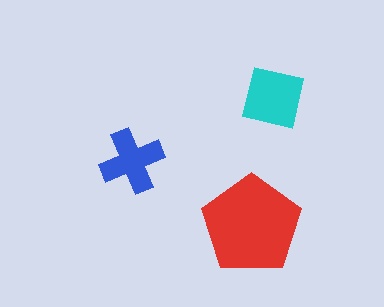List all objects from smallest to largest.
The blue cross, the cyan square, the red pentagon.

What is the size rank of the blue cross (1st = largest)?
3rd.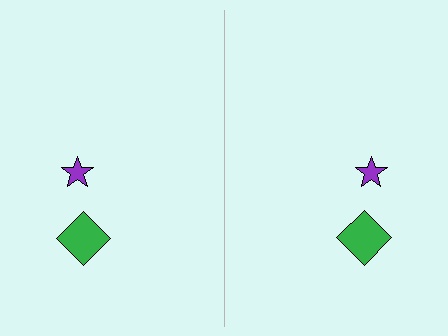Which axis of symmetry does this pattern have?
The pattern has a vertical axis of symmetry running through the center of the image.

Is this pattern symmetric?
Yes, this pattern has bilateral (reflection) symmetry.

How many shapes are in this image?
There are 4 shapes in this image.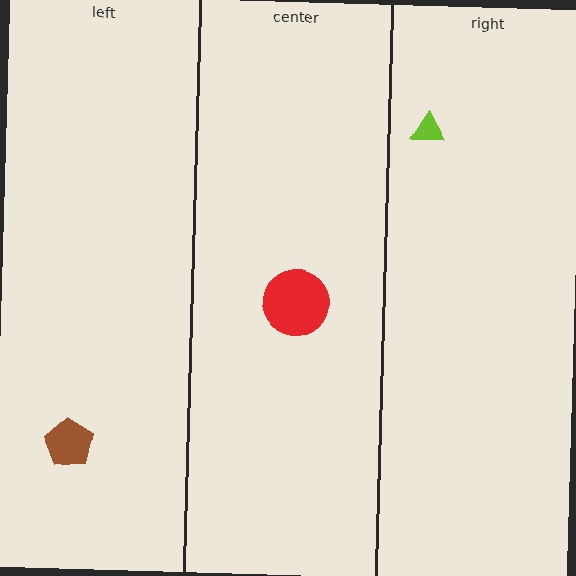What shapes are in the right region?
The lime triangle.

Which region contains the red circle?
The center region.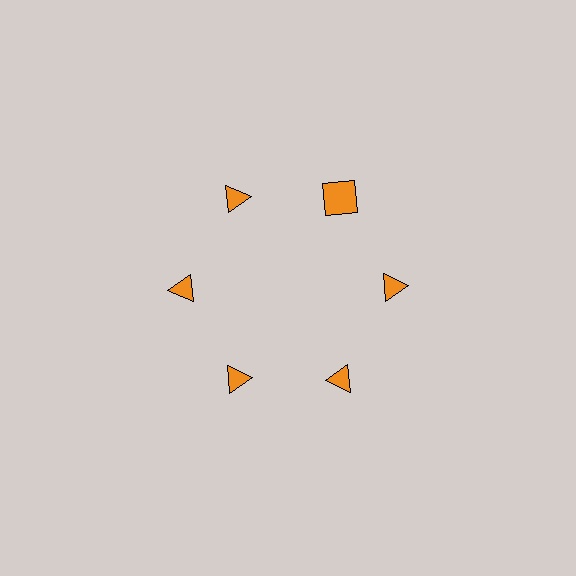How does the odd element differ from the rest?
It has a different shape: square instead of triangle.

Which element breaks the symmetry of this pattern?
The orange square at roughly the 1 o'clock position breaks the symmetry. All other shapes are orange triangles.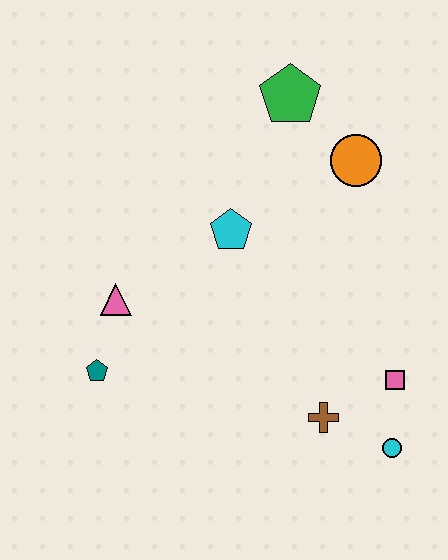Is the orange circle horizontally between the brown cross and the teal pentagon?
No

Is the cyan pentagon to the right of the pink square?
No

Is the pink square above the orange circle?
No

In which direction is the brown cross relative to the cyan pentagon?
The brown cross is below the cyan pentagon.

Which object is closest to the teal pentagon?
The pink triangle is closest to the teal pentagon.